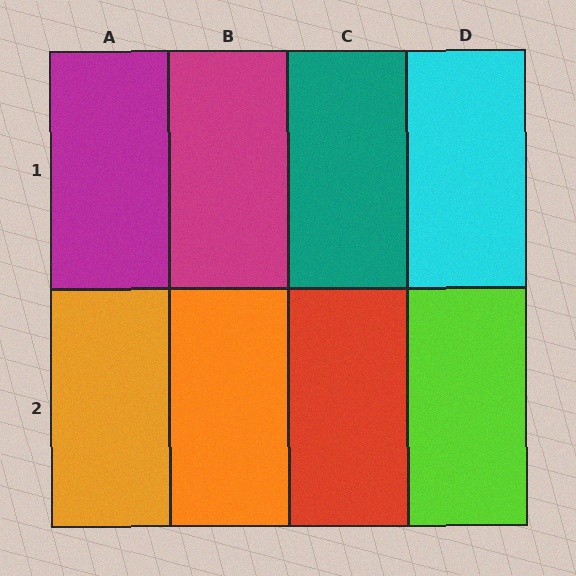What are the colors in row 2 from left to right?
Orange, orange, red, lime.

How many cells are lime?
1 cell is lime.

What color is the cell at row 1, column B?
Magenta.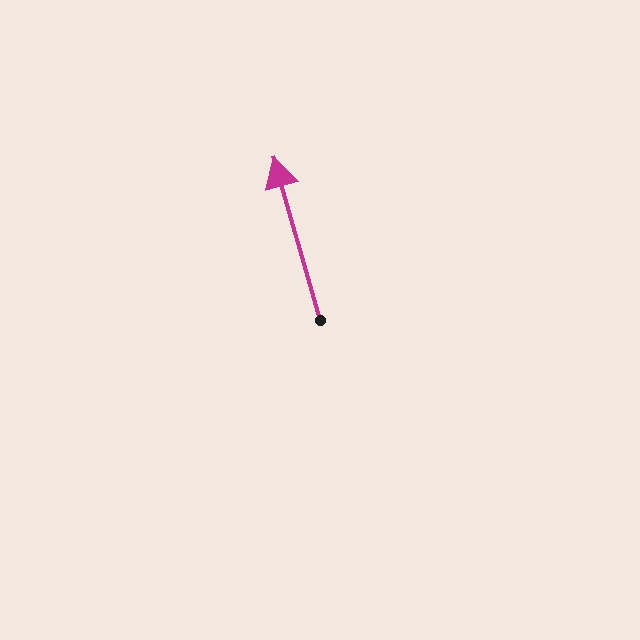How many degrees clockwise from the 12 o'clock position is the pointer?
Approximately 344 degrees.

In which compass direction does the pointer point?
North.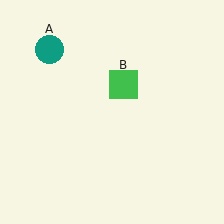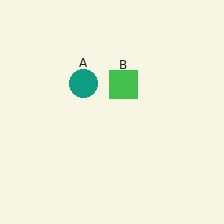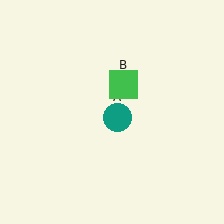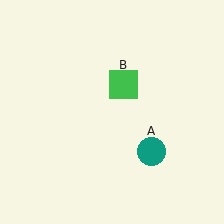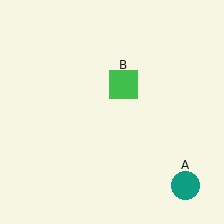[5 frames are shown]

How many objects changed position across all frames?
1 object changed position: teal circle (object A).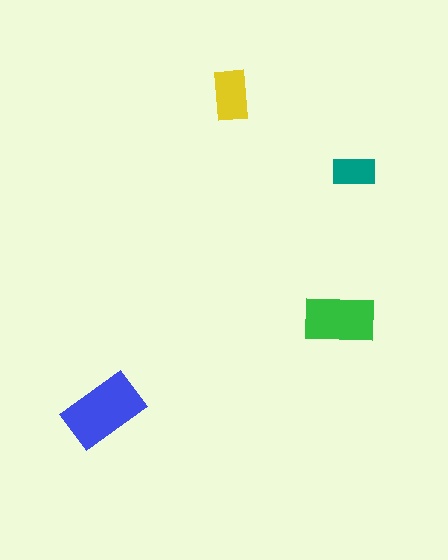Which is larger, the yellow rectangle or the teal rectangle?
The yellow one.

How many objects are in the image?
There are 4 objects in the image.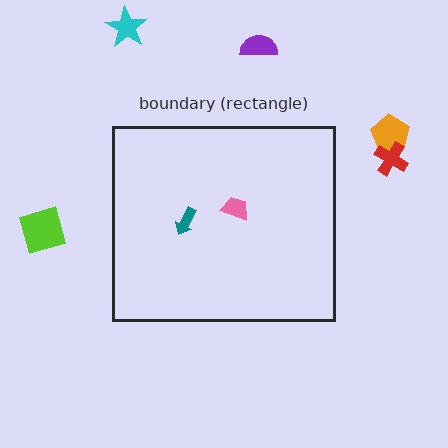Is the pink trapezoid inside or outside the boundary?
Inside.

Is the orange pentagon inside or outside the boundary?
Outside.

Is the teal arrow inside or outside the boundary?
Inside.